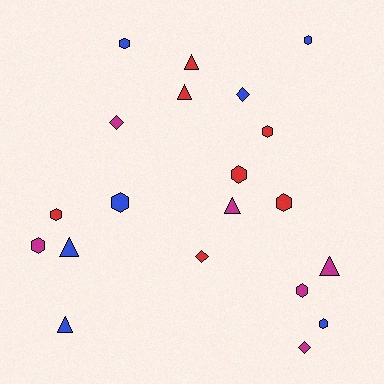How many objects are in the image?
There are 20 objects.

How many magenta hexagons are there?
There are 2 magenta hexagons.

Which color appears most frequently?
Red, with 7 objects.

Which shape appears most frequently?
Hexagon, with 10 objects.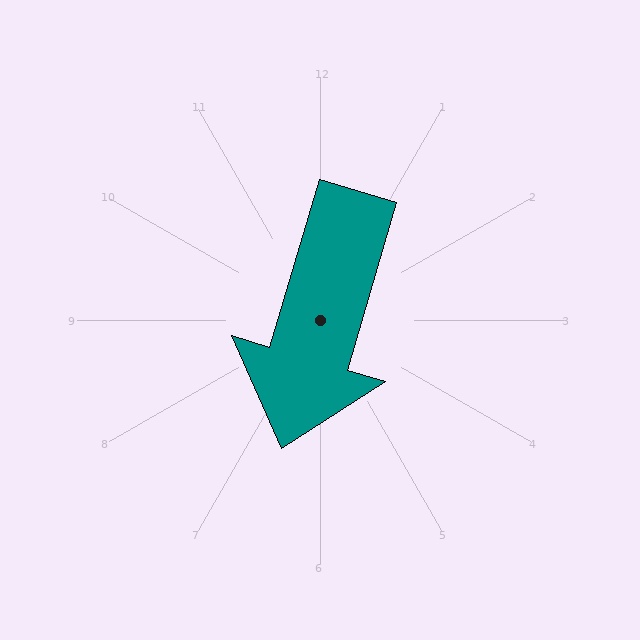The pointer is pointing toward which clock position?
Roughly 7 o'clock.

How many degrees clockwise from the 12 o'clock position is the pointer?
Approximately 197 degrees.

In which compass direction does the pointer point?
South.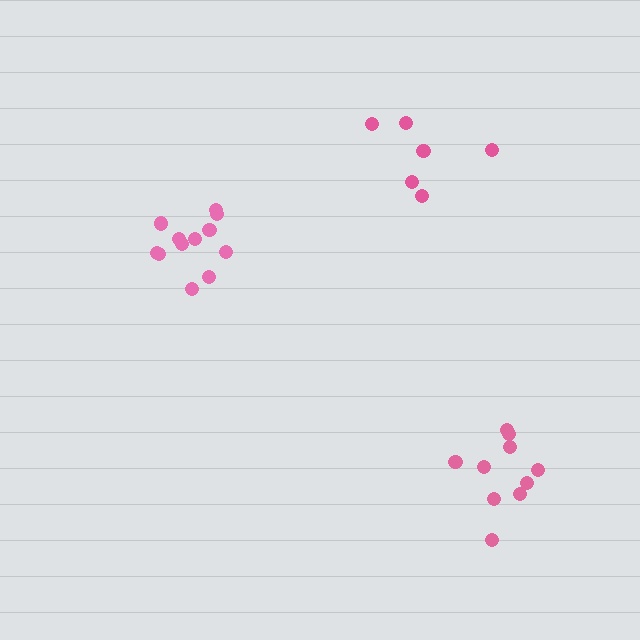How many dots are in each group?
Group 1: 10 dots, Group 2: 12 dots, Group 3: 6 dots (28 total).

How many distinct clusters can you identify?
There are 3 distinct clusters.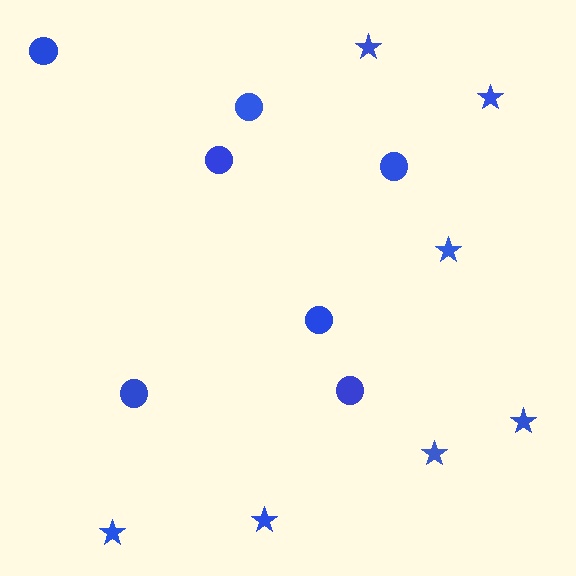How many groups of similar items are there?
There are 2 groups: one group of stars (7) and one group of circles (7).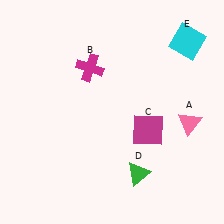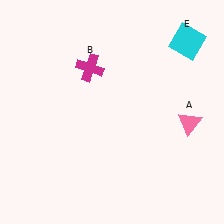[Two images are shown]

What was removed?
The magenta square (C), the green triangle (D) were removed in Image 2.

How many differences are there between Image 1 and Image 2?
There are 2 differences between the two images.